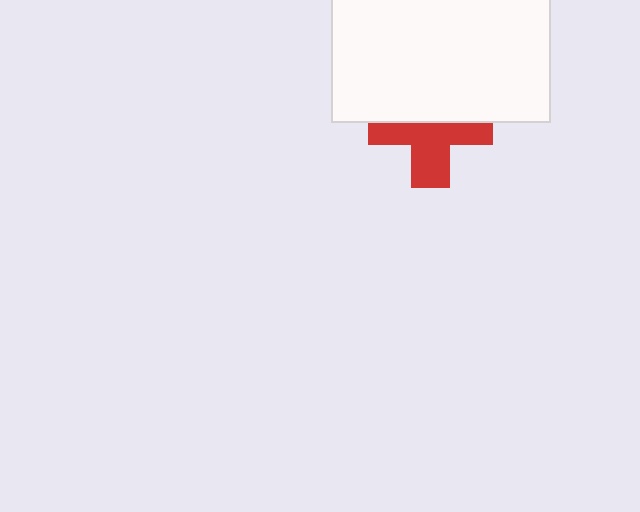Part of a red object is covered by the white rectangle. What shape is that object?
It is a cross.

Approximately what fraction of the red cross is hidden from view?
Roughly 47% of the red cross is hidden behind the white rectangle.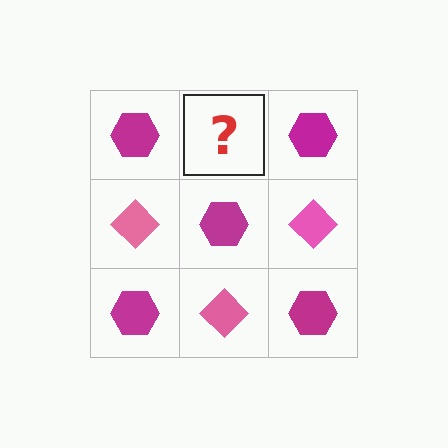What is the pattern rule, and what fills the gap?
The rule is that it alternates magenta hexagon and pink diamond in a checkerboard pattern. The gap should be filled with a pink diamond.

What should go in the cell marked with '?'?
The missing cell should contain a pink diamond.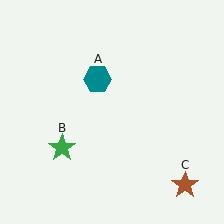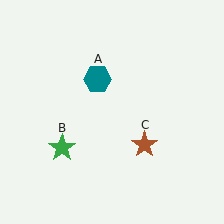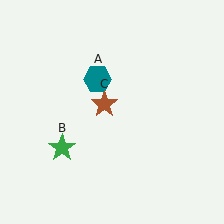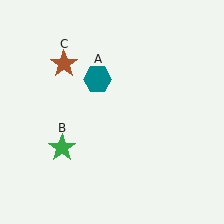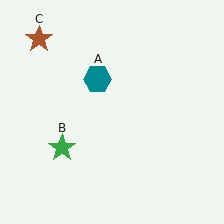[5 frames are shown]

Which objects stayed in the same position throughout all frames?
Teal hexagon (object A) and green star (object B) remained stationary.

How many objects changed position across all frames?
1 object changed position: brown star (object C).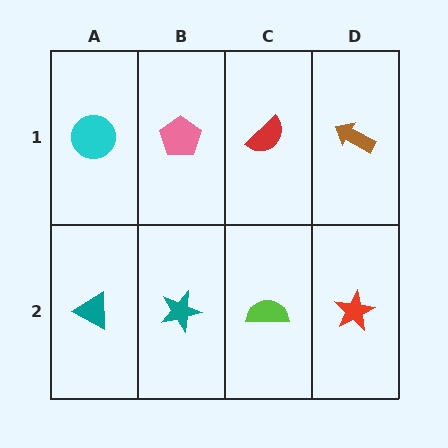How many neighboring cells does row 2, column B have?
3.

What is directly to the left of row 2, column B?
A teal triangle.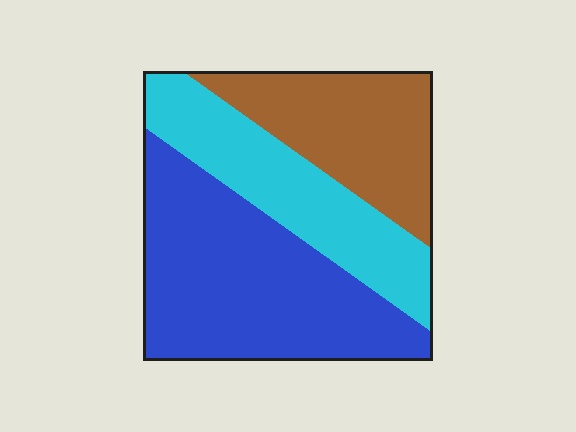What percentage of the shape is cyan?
Cyan covers 28% of the shape.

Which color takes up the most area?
Blue, at roughly 45%.